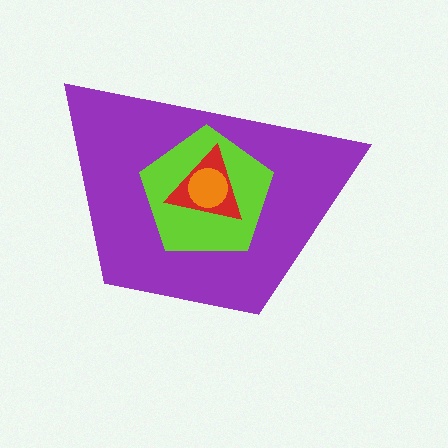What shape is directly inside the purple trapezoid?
The lime pentagon.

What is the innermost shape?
The orange circle.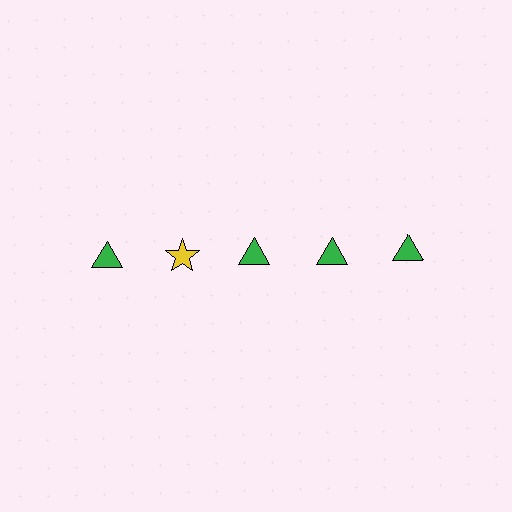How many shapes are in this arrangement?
There are 5 shapes arranged in a grid pattern.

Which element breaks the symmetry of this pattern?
The yellow star in the top row, second from left column breaks the symmetry. All other shapes are green triangles.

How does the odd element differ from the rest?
It differs in both color (yellow instead of green) and shape (star instead of triangle).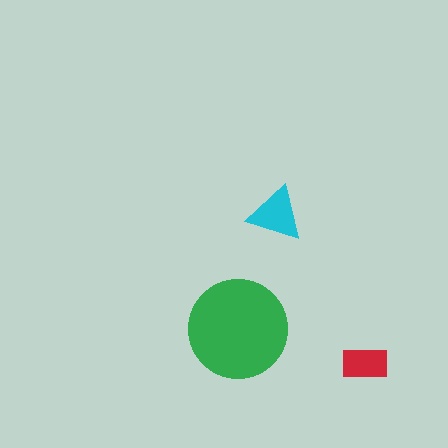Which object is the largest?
The green circle.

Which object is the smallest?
The red rectangle.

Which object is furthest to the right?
The red rectangle is rightmost.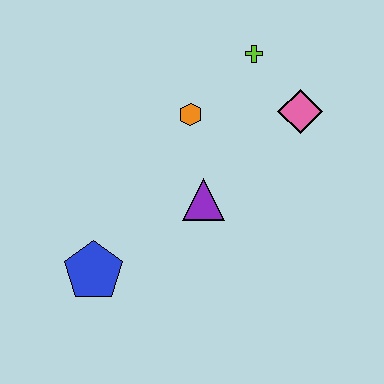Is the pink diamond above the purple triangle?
Yes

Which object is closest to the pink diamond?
The lime cross is closest to the pink diamond.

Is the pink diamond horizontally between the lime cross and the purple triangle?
No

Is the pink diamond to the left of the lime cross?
No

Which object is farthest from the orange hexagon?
The blue pentagon is farthest from the orange hexagon.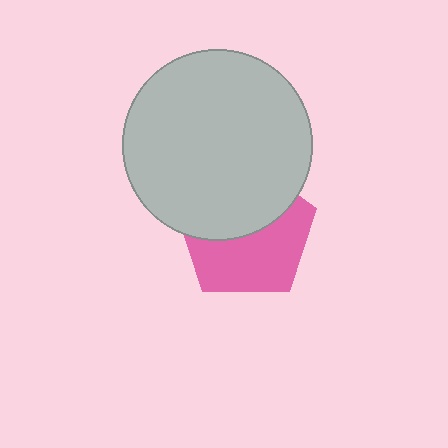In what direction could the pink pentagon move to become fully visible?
The pink pentagon could move down. That would shift it out from behind the light gray circle entirely.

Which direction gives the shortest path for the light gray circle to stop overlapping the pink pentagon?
Moving up gives the shortest separation.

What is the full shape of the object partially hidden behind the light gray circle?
The partially hidden object is a pink pentagon.